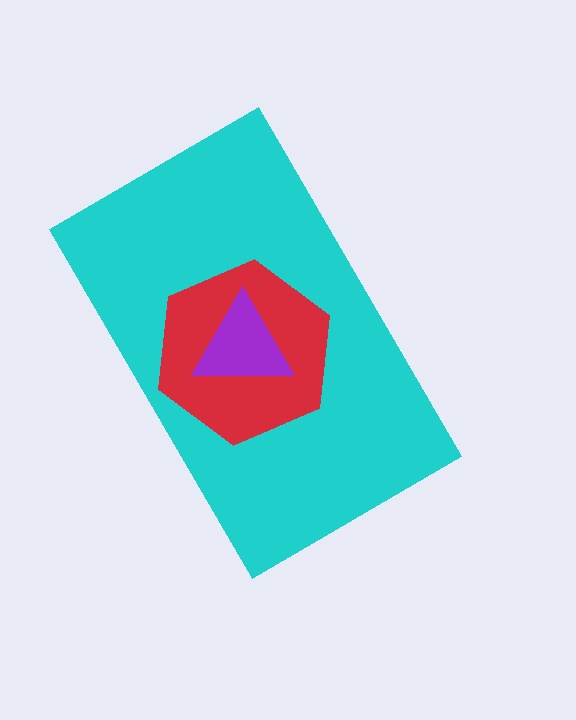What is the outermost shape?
The cyan rectangle.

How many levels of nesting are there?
3.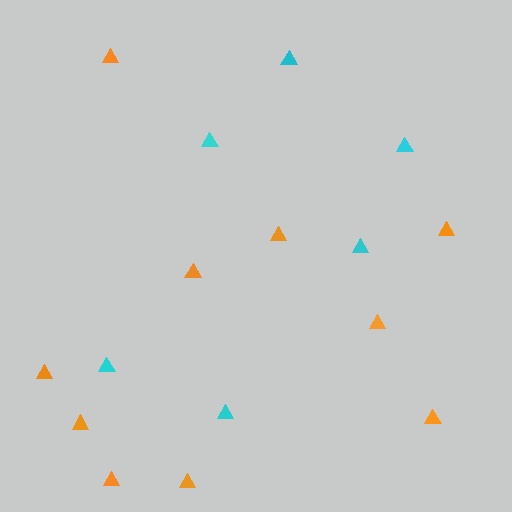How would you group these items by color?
There are 2 groups: one group of orange triangles (10) and one group of cyan triangles (6).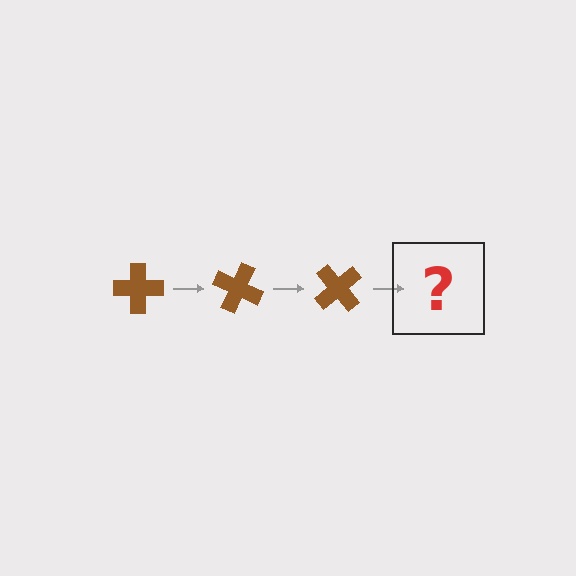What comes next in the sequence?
The next element should be a brown cross rotated 75 degrees.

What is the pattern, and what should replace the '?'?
The pattern is that the cross rotates 25 degrees each step. The '?' should be a brown cross rotated 75 degrees.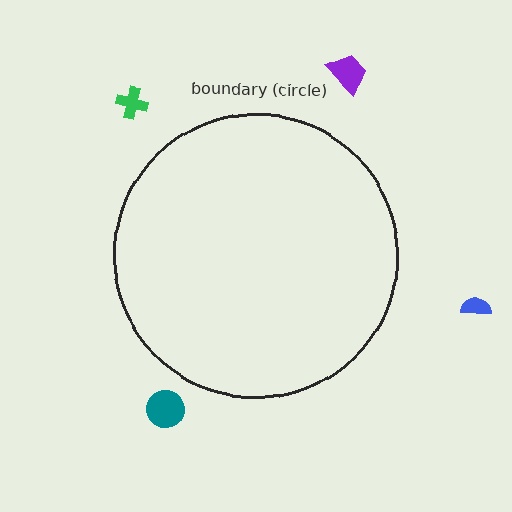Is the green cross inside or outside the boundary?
Outside.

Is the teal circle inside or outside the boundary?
Outside.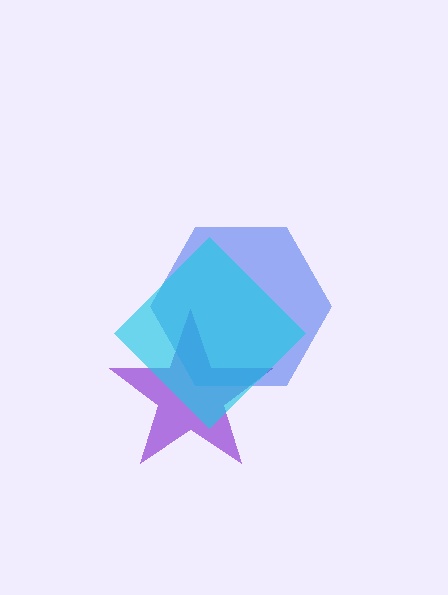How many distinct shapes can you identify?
There are 3 distinct shapes: a purple star, a blue hexagon, a cyan diamond.